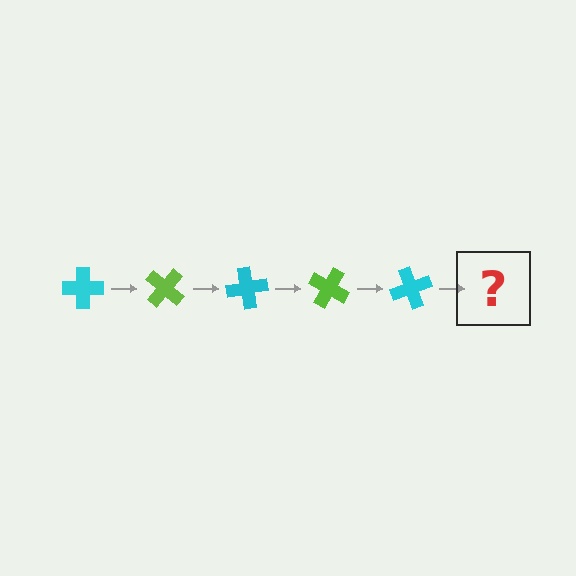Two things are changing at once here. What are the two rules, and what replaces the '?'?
The two rules are that it rotates 40 degrees each step and the color cycles through cyan and lime. The '?' should be a lime cross, rotated 200 degrees from the start.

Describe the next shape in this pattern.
It should be a lime cross, rotated 200 degrees from the start.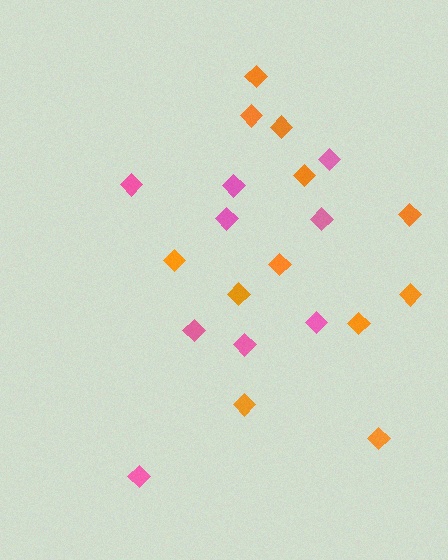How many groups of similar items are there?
There are 2 groups: one group of pink diamonds (9) and one group of orange diamonds (12).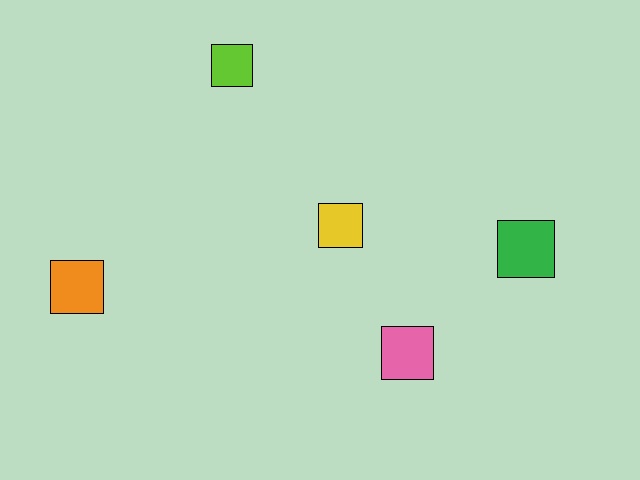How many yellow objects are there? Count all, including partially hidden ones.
There is 1 yellow object.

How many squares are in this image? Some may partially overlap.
There are 5 squares.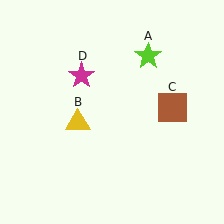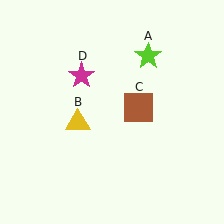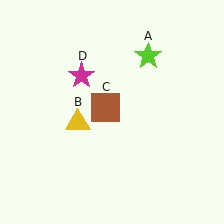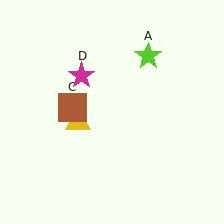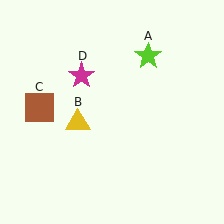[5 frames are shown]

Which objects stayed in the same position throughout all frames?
Lime star (object A) and yellow triangle (object B) and magenta star (object D) remained stationary.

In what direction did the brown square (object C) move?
The brown square (object C) moved left.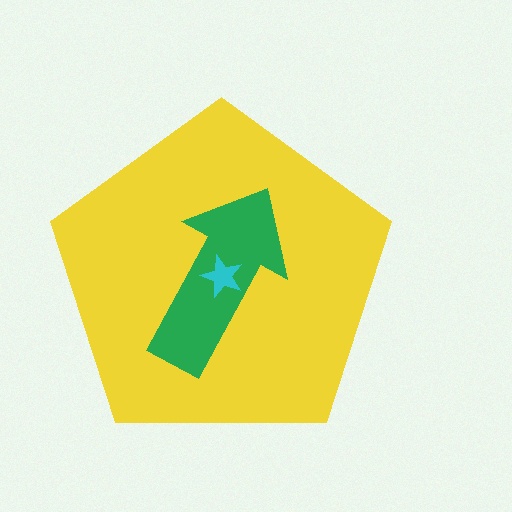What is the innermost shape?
The cyan star.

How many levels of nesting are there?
3.